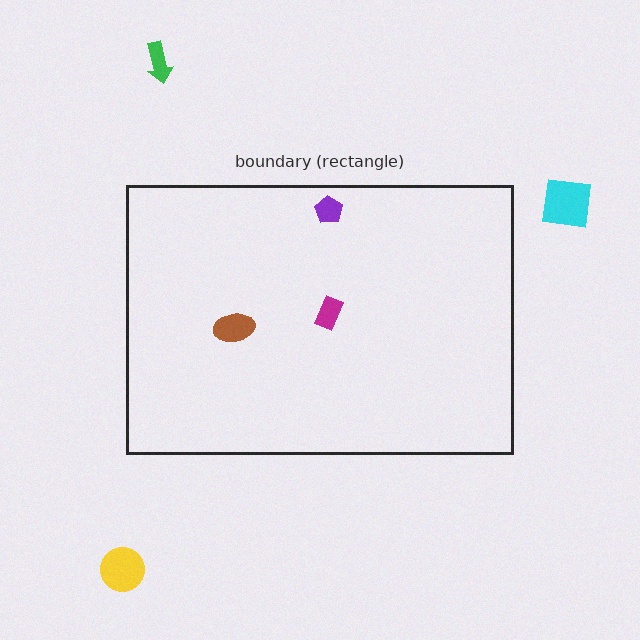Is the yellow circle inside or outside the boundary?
Outside.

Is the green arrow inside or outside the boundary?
Outside.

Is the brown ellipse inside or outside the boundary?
Inside.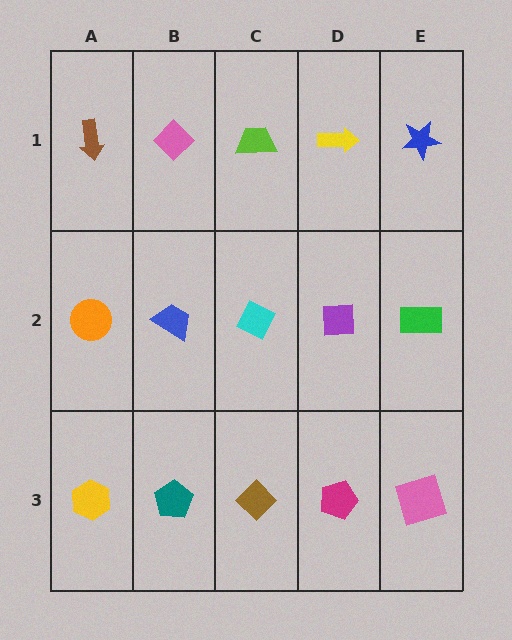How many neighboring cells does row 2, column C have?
4.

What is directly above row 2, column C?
A lime trapezoid.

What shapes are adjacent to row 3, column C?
A cyan diamond (row 2, column C), a teal pentagon (row 3, column B), a magenta pentagon (row 3, column D).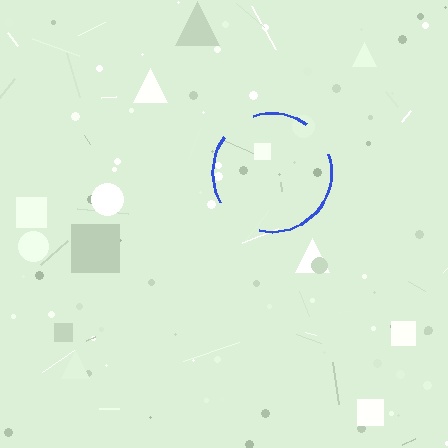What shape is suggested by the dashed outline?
The dashed outline suggests a circle.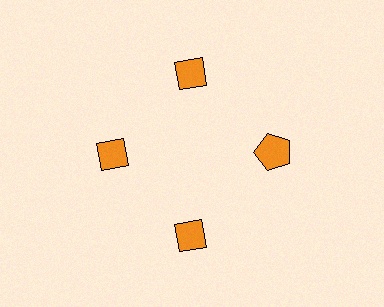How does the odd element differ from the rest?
It has a different shape: pentagon instead of diamond.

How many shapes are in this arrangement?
There are 4 shapes arranged in a ring pattern.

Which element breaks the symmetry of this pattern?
The orange pentagon at roughly the 3 o'clock position breaks the symmetry. All other shapes are orange diamonds.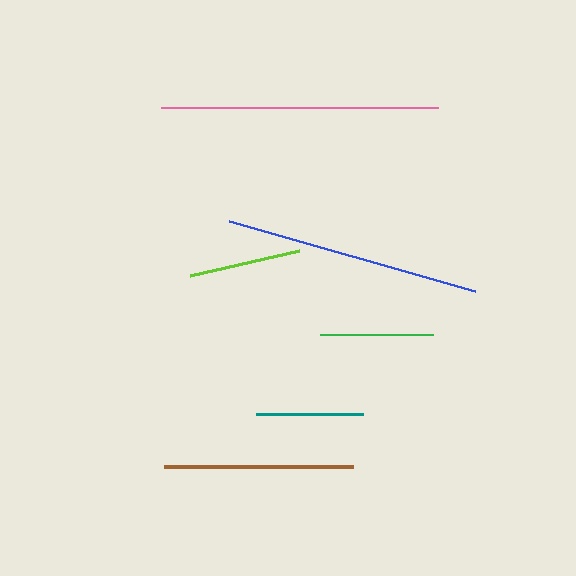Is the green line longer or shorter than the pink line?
The pink line is longer than the green line.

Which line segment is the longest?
The pink line is the longest at approximately 277 pixels.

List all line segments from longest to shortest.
From longest to shortest: pink, blue, brown, green, lime, teal.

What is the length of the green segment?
The green segment is approximately 113 pixels long.